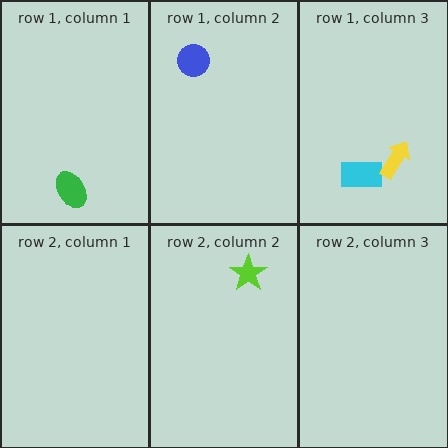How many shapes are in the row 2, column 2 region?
1.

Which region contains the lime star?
The row 2, column 2 region.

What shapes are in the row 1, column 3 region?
The cyan rectangle, the yellow arrow.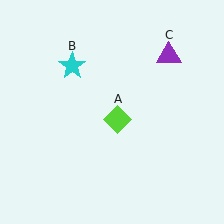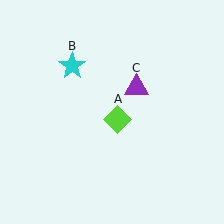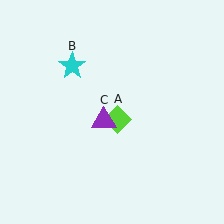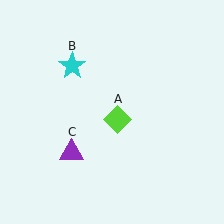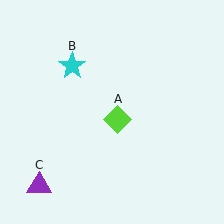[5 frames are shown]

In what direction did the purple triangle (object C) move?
The purple triangle (object C) moved down and to the left.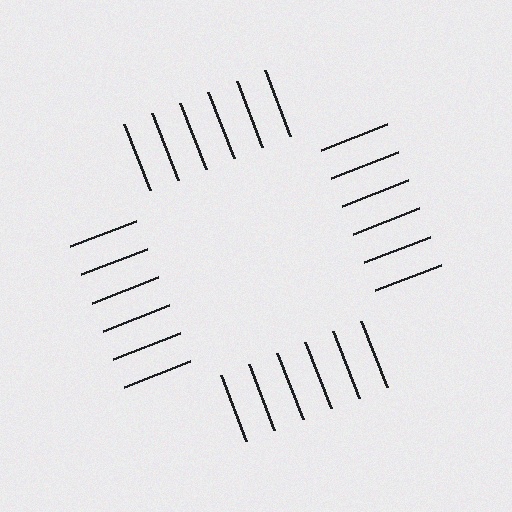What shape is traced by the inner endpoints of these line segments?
An illusory square — the line segments terminate on its edges but no continuous stroke is drawn.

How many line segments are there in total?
24 — 6 along each of the 4 edges.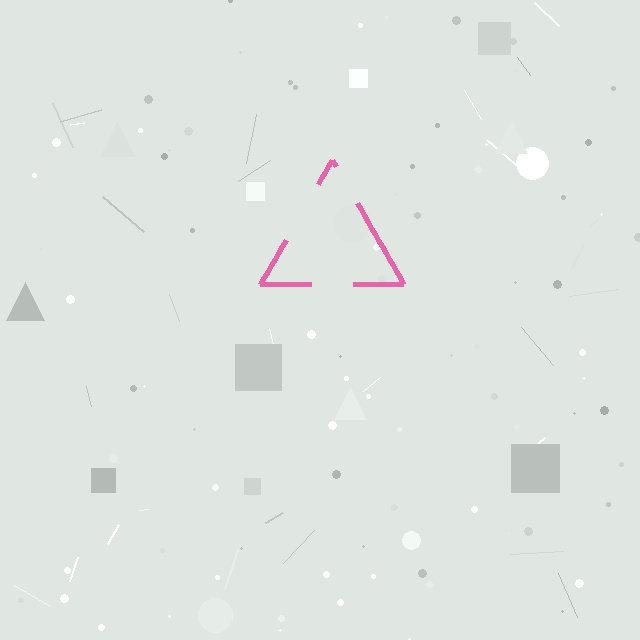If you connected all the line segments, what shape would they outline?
They would outline a triangle.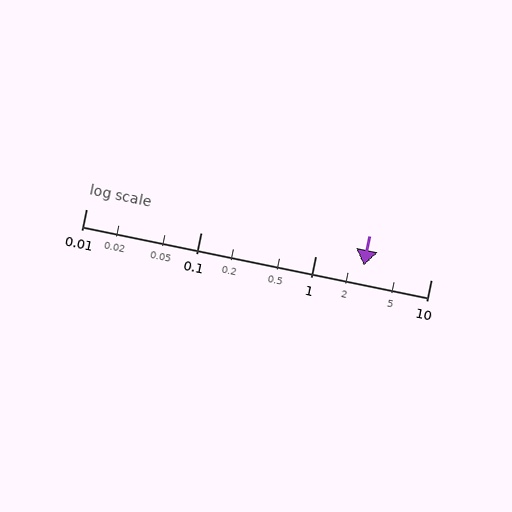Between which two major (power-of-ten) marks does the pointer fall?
The pointer is between 1 and 10.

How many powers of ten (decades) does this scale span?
The scale spans 3 decades, from 0.01 to 10.